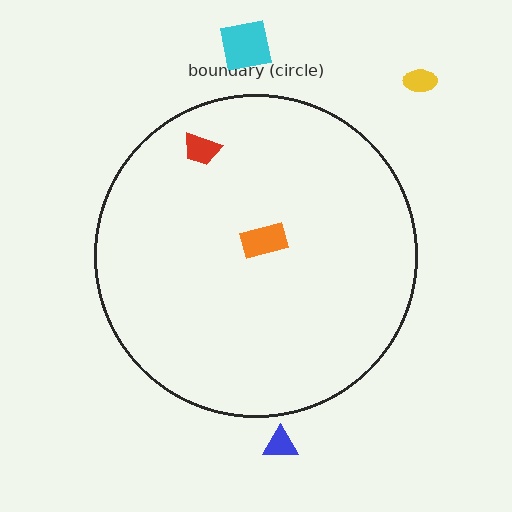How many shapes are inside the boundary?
2 inside, 3 outside.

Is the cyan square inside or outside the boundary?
Outside.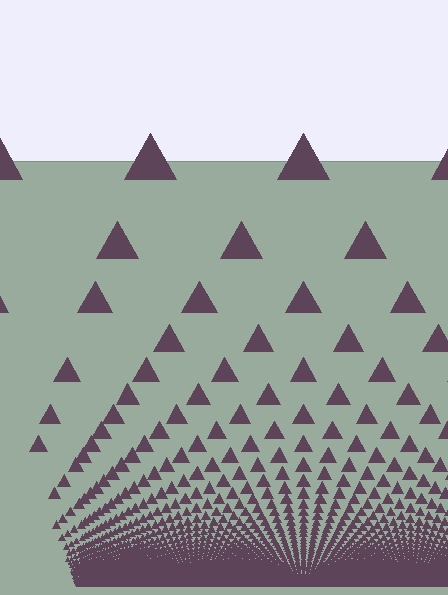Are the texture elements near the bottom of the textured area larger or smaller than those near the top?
Smaller. The gradient is inverted — elements near the bottom are smaller and denser.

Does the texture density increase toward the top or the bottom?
Density increases toward the bottom.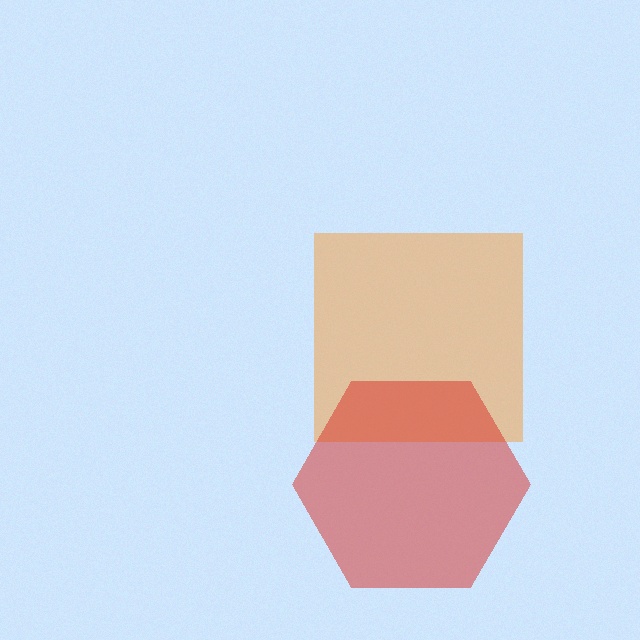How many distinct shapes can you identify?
There are 2 distinct shapes: an orange square, a red hexagon.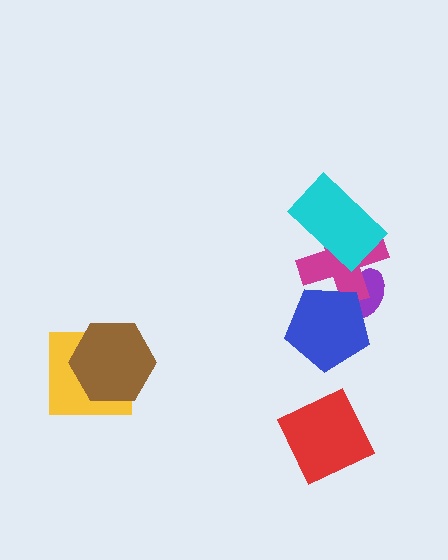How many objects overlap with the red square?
0 objects overlap with the red square.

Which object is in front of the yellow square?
The brown hexagon is in front of the yellow square.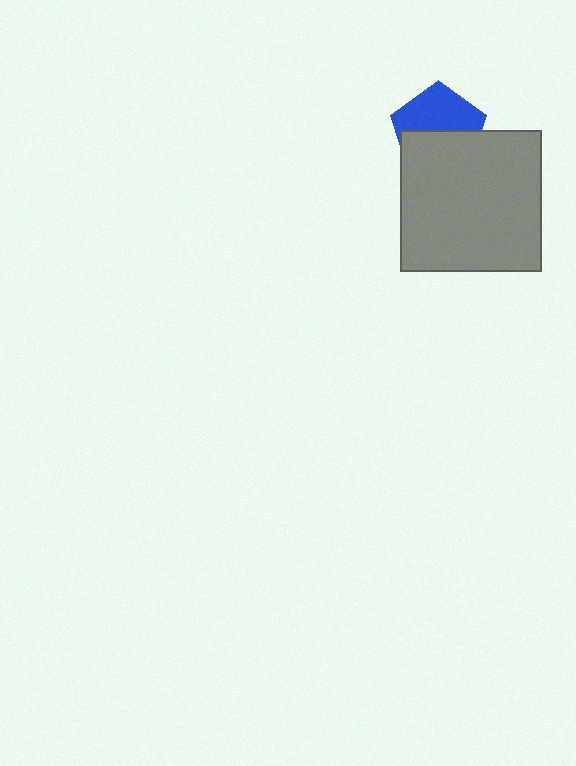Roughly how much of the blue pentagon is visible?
About half of it is visible (roughly 50%).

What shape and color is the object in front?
The object in front is a gray square.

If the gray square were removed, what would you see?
You would see the complete blue pentagon.